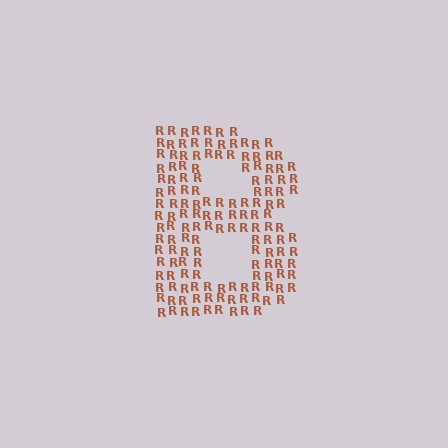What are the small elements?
The small elements are letter R's.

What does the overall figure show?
The overall figure shows the letter B.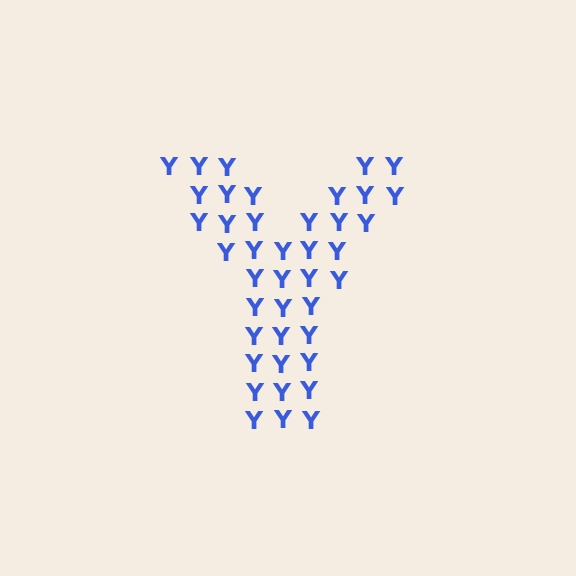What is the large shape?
The large shape is the letter Y.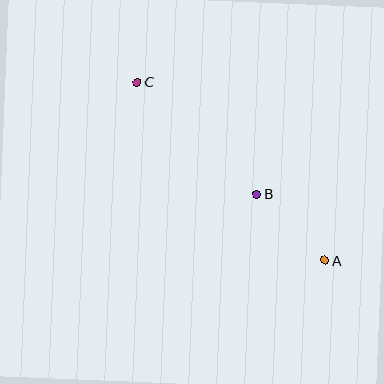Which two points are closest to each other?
Points A and B are closest to each other.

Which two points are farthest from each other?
Points A and C are farthest from each other.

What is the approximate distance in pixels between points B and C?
The distance between B and C is approximately 164 pixels.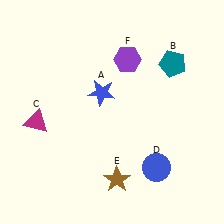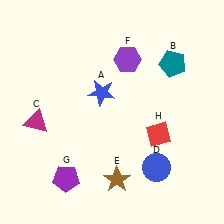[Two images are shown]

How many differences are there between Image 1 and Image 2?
There are 2 differences between the two images.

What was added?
A purple pentagon (G), a red diamond (H) were added in Image 2.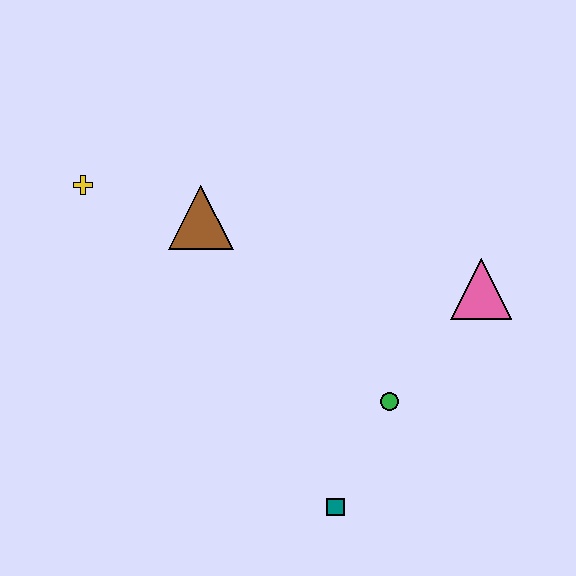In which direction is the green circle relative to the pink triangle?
The green circle is below the pink triangle.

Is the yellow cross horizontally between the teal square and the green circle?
No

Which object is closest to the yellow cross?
The brown triangle is closest to the yellow cross.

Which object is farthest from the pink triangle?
The yellow cross is farthest from the pink triangle.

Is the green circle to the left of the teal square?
No